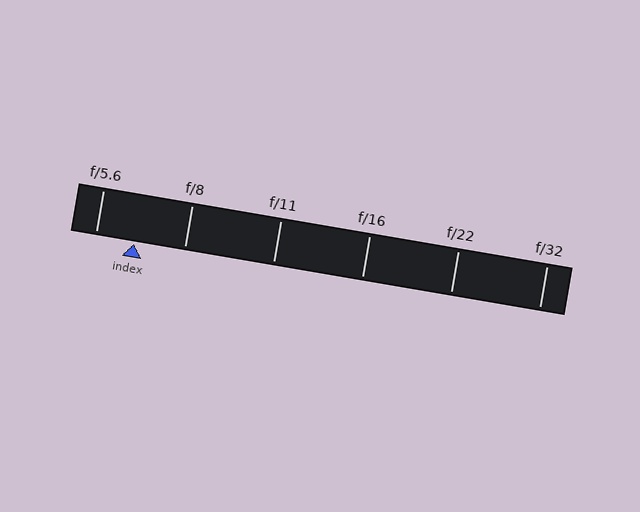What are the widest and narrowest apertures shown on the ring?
The widest aperture shown is f/5.6 and the narrowest is f/32.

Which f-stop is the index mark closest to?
The index mark is closest to f/5.6.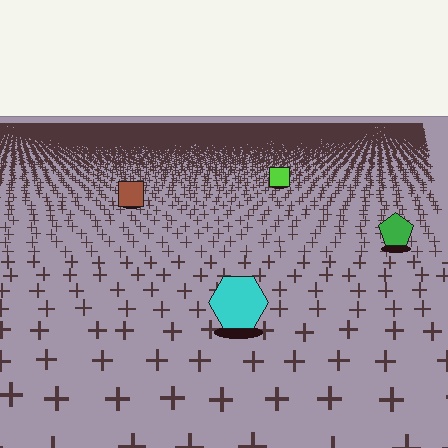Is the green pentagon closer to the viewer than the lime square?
Yes. The green pentagon is closer — you can tell from the texture gradient: the ground texture is coarser near it.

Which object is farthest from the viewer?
The lime square is farthest from the viewer. It appears smaller and the ground texture around it is denser.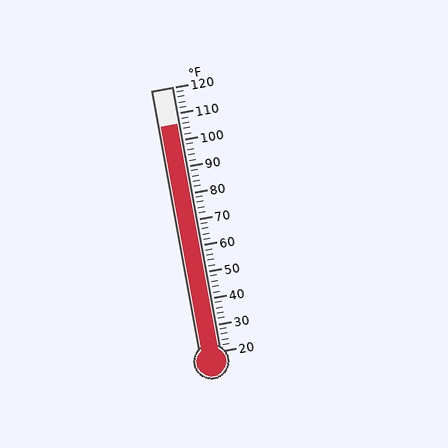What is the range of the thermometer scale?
The thermometer scale ranges from 20°F to 120°F.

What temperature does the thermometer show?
The thermometer shows approximately 106°F.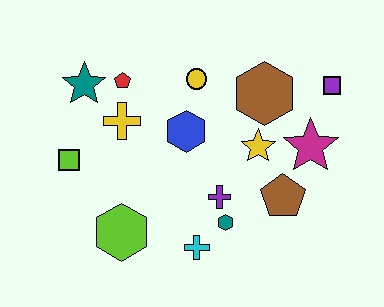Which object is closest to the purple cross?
The teal hexagon is closest to the purple cross.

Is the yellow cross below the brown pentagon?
No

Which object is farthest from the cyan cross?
The purple square is farthest from the cyan cross.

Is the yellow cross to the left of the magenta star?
Yes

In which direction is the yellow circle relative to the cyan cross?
The yellow circle is above the cyan cross.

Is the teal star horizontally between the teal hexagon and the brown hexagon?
No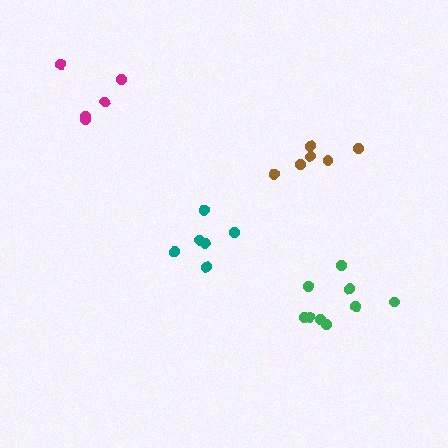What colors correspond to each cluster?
The clusters are colored: brown, teal, magenta, green.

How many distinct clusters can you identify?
There are 4 distinct clusters.